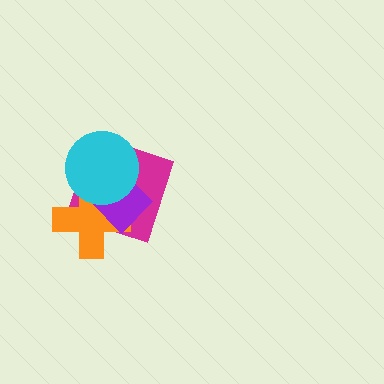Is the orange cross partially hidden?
Yes, it is partially covered by another shape.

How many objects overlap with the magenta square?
3 objects overlap with the magenta square.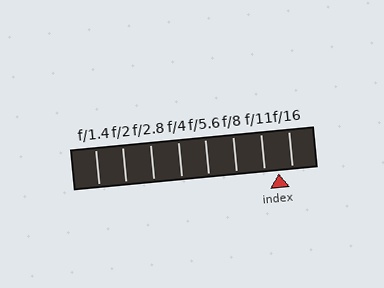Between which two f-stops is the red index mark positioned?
The index mark is between f/11 and f/16.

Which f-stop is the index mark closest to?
The index mark is closest to f/16.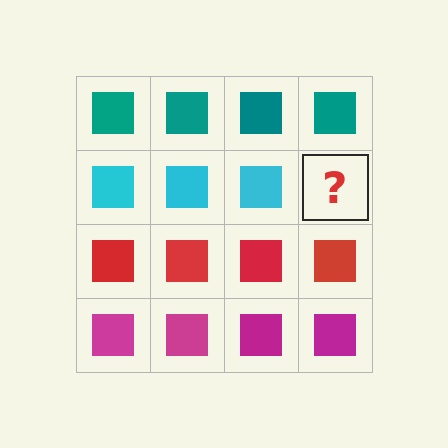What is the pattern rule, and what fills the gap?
The rule is that each row has a consistent color. The gap should be filled with a cyan square.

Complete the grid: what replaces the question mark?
The question mark should be replaced with a cyan square.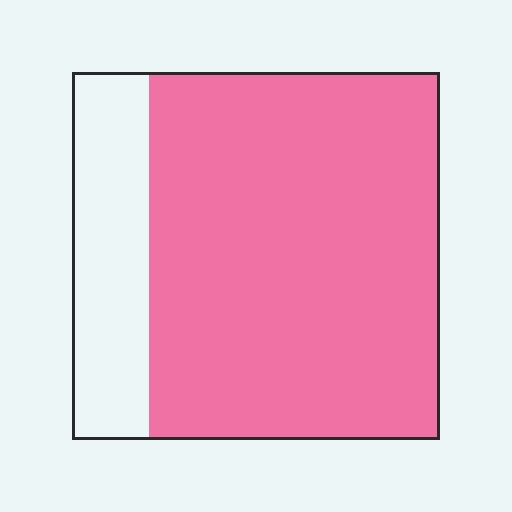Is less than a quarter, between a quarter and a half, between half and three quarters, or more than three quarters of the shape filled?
More than three quarters.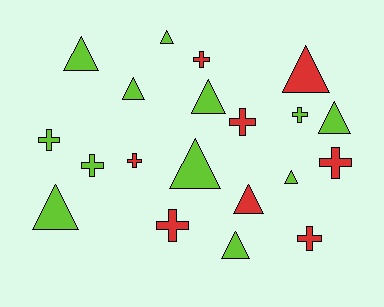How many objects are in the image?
There are 20 objects.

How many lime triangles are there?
There are 9 lime triangles.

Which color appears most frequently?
Lime, with 12 objects.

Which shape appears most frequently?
Triangle, with 11 objects.